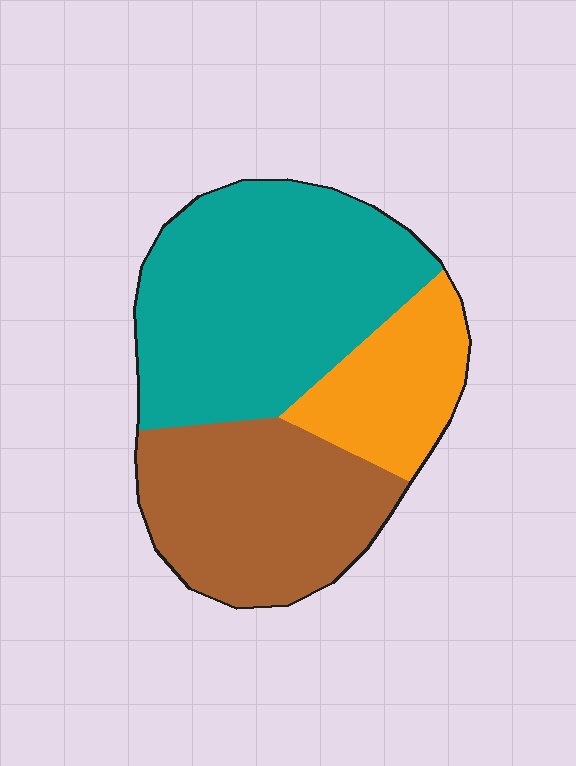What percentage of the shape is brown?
Brown takes up about one third (1/3) of the shape.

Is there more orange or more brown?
Brown.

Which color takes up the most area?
Teal, at roughly 50%.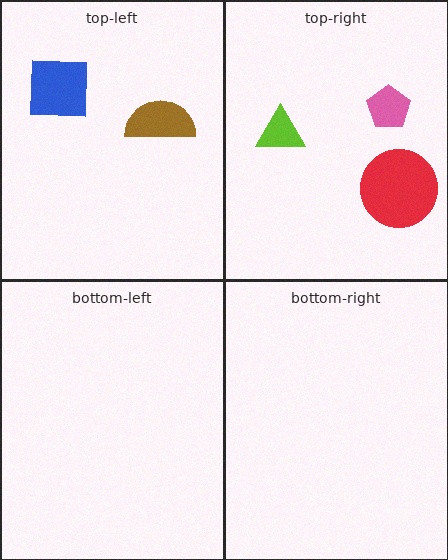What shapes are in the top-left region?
The brown semicircle, the blue square.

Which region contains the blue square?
The top-left region.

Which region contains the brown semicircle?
The top-left region.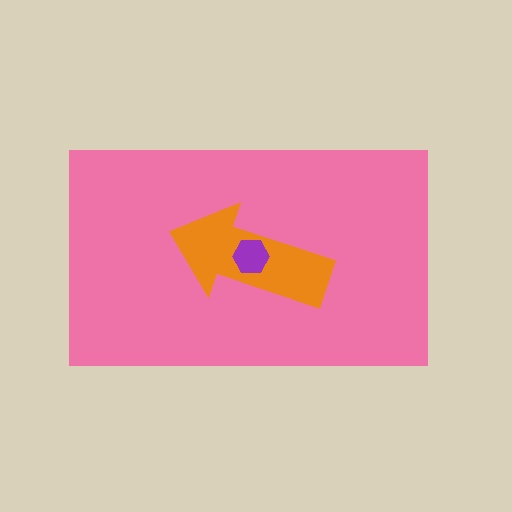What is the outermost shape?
The pink rectangle.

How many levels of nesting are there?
3.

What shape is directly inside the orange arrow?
The purple hexagon.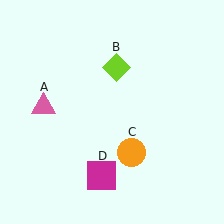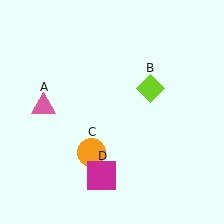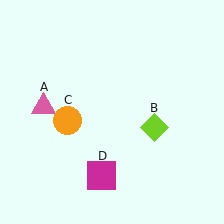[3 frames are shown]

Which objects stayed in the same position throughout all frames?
Pink triangle (object A) and magenta square (object D) remained stationary.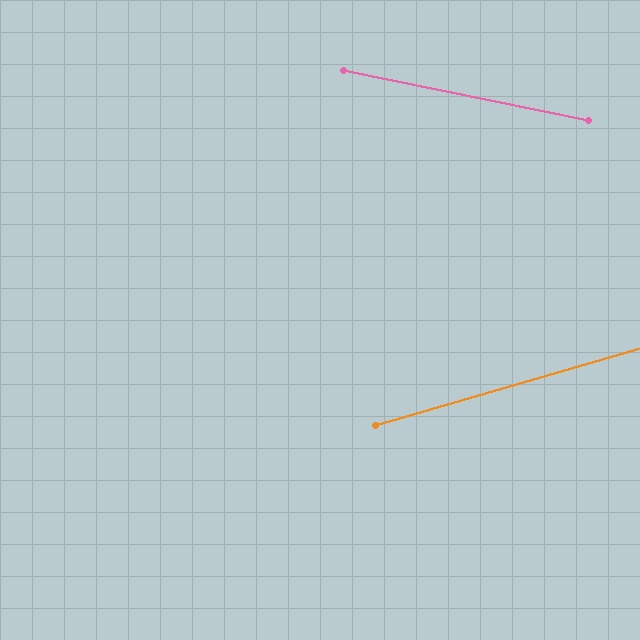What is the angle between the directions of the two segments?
Approximately 28 degrees.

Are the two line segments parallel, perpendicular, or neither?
Neither parallel nor perpendicular — they differ by about 28°.